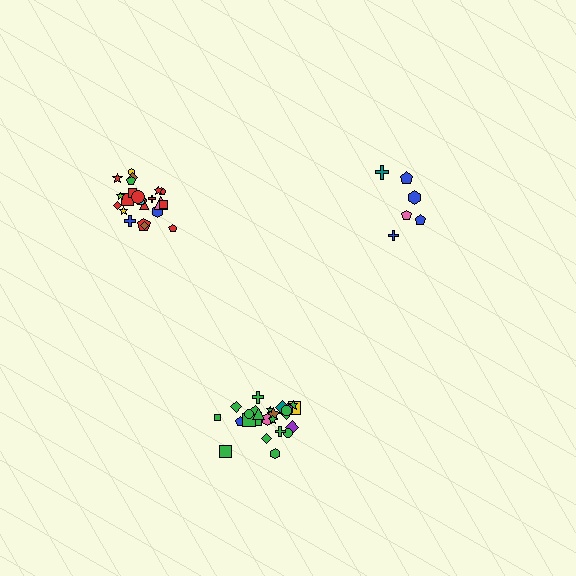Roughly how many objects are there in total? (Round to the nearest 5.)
Roughly 55 objects in total.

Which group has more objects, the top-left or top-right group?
The top-left group.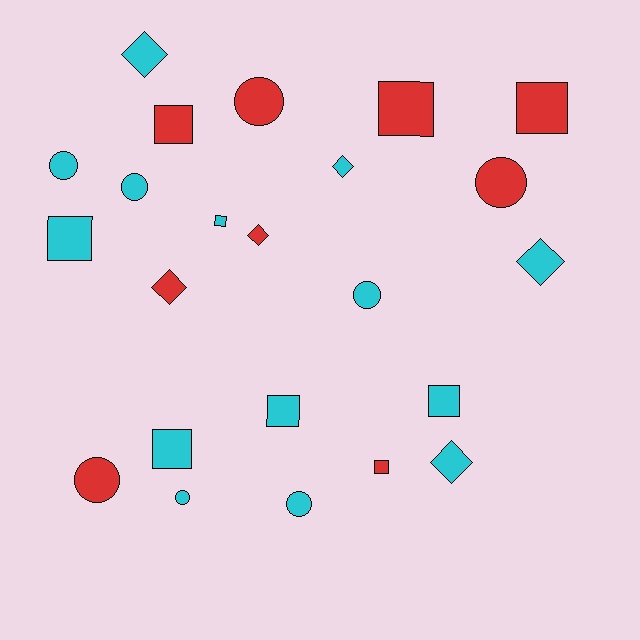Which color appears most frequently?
Cyan, with 14 objects.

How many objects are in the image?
There are 23 objects.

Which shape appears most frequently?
Square, with 9 objects.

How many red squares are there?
There are 4 red squares.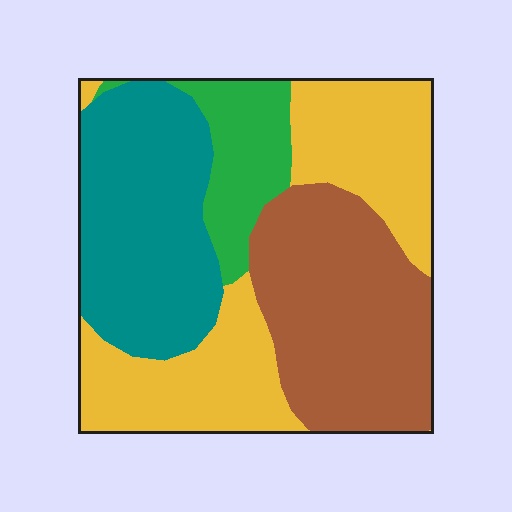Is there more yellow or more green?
Yellow.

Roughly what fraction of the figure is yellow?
Yellow covers about 35% of the figure.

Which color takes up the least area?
Green, at roughly 10%.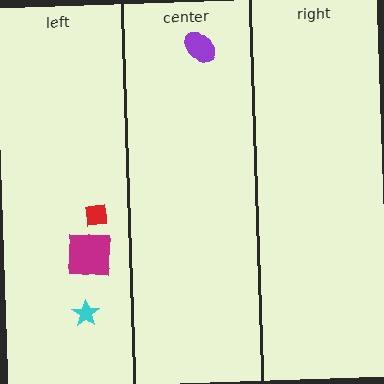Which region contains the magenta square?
The left region.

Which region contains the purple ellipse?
The center region.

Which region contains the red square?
The left region.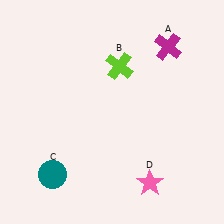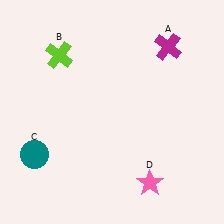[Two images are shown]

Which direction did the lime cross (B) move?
The lime cross (B) moved left.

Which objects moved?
The objects that moved are: the lime cross (B), the teal circle (C).